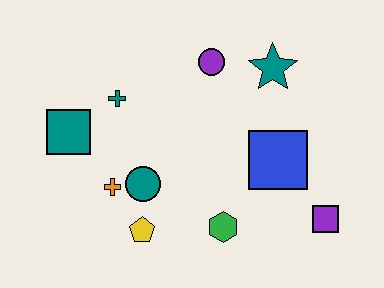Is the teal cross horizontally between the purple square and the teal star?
No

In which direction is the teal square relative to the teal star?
The teal square is to the left of the teal star.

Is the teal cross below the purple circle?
Yes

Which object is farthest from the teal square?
The purple square is farthest from the teal square.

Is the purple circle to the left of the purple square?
Yes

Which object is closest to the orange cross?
The teal circle is closest to the orange cross.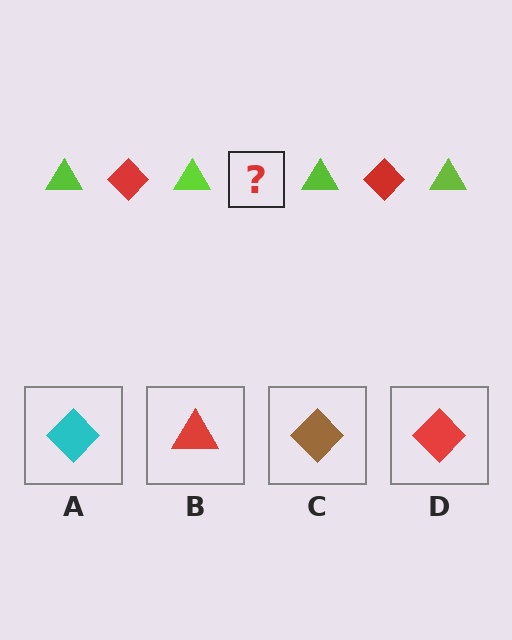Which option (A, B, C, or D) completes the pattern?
D.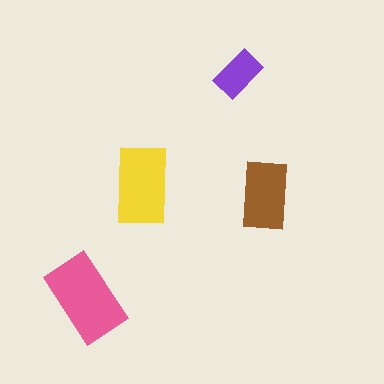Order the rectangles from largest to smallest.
the pink one, the yellow one, the brown one, the purple one.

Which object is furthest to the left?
The pink rectangle is leftmost.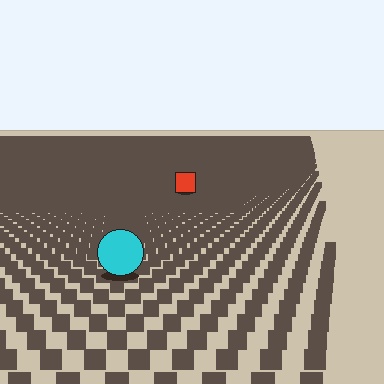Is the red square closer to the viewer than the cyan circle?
No. The cyan circle is closer — you can tell from the texture gradient: the ground texture is coarser near it.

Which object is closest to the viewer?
The cyan circle is closest. The texture marks near it are larger and more spread out.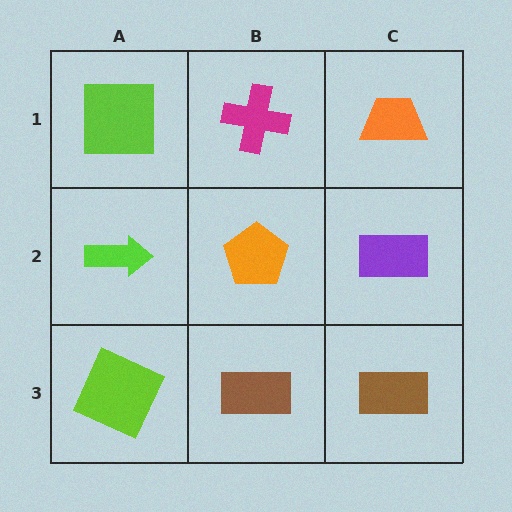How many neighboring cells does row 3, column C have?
2.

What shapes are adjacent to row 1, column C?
A purple rectangle (row 2, column C), a magenta cross (row 1, column B).